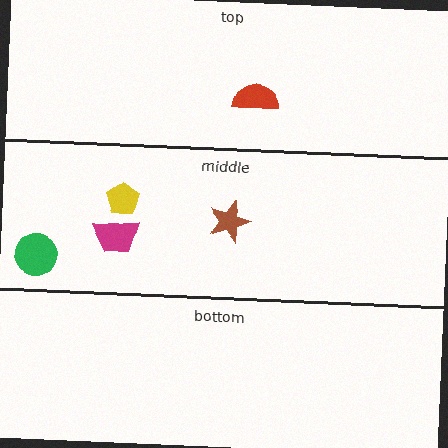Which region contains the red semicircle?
The top region.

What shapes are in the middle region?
The brown star, the magenta trapezoid, the yellow pentagon, the green circle.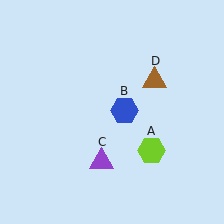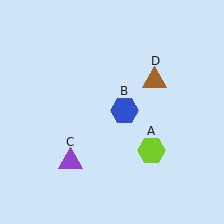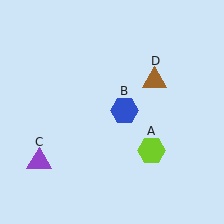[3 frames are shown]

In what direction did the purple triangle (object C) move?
The purple triangle (object C) moved left.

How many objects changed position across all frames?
1 object changed position: purple triangle (object C).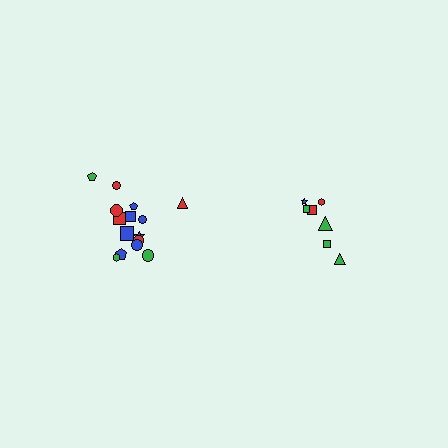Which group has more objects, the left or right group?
The left group.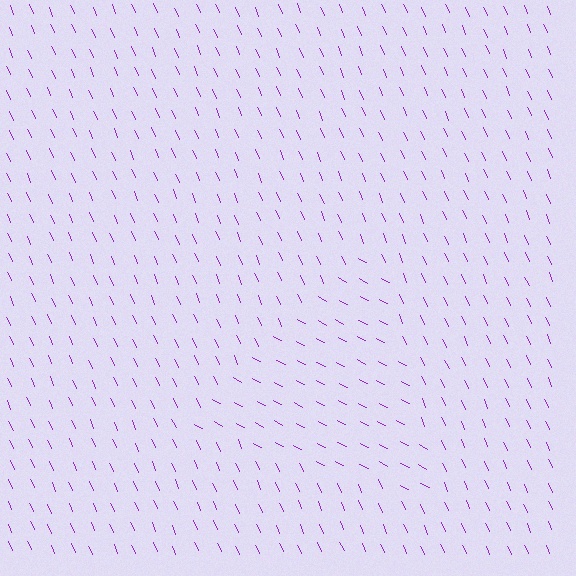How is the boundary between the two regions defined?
The boundary is defined purely by a change in line orientation (approximately 38 degrees difference). All lines are the same color and thickness.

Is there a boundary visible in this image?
Yes, there is a texture boundary formed by a change in line orientation.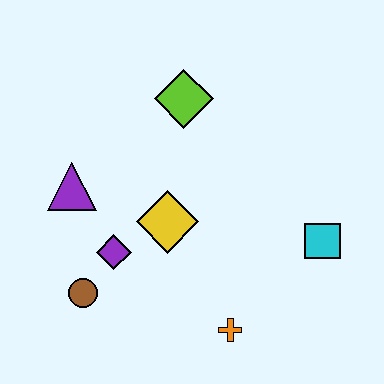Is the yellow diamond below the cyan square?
No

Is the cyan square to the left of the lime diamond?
No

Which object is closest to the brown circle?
The purple diamond is closest to the brown circle.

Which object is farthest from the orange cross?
The lime diamond is farthest from the orange cross.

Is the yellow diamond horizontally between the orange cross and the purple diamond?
Yes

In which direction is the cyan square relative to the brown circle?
The cyan square is to the right of the brown circle.